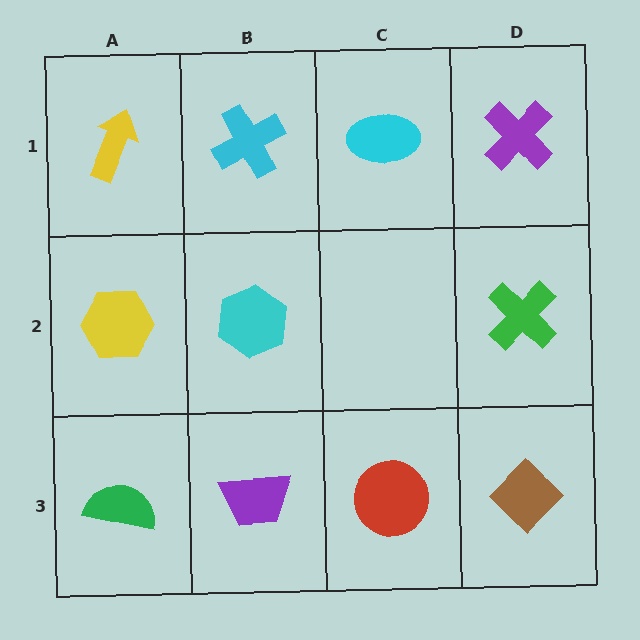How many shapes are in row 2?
3 shapes.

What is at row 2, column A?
A yellow hexagon.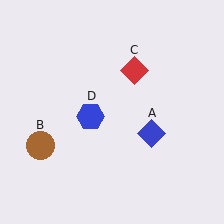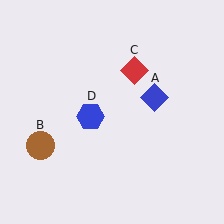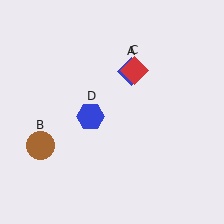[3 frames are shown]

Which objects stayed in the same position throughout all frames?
Brown circle (object B) and red diamond (object C) and blue hexagon (object D) remained stationary.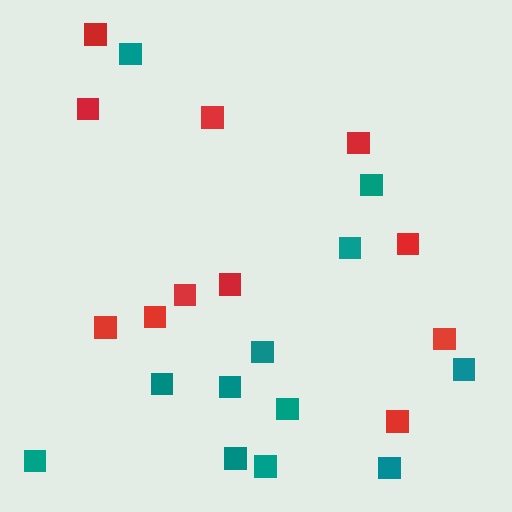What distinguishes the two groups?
There are 2 groups: one group of red squares (11) and one group of teal squares (12).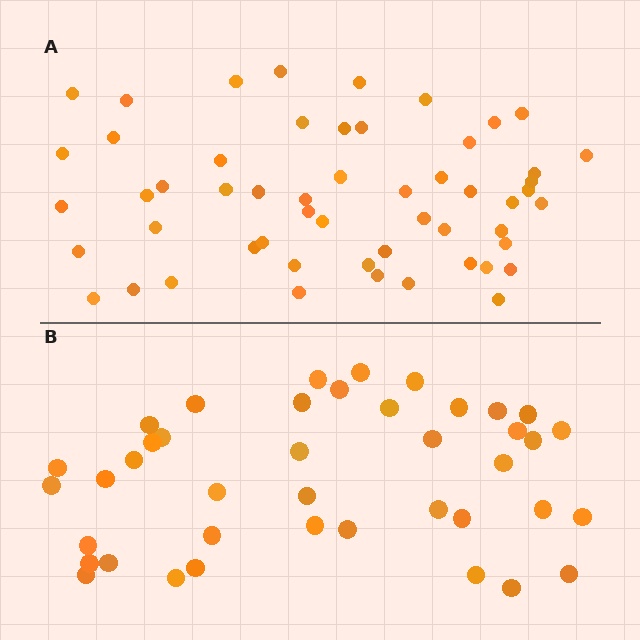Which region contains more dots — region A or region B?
Region A (the top region) has more dots.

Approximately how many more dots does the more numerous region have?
Region A has approximately 15 more dots than region B.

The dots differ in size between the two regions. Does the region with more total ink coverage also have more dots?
No. Region B has more total ink coverage because its dots are larger, but region A actually contains more individual dots. Total area can be misleading — the number of items is what matters here.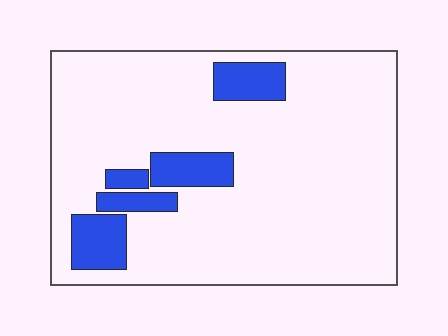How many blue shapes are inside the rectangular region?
5.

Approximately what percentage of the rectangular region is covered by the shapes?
Approximately 15%.